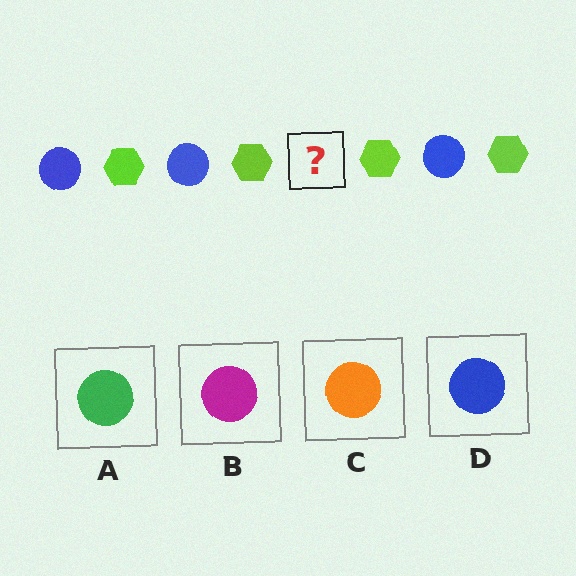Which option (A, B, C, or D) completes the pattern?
D.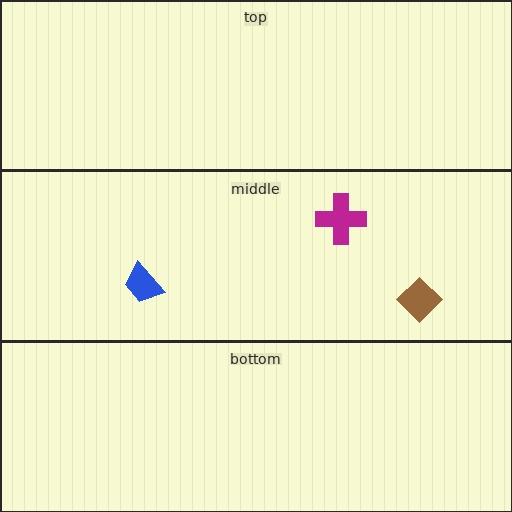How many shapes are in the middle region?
3.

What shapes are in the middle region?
The magenta cross, the blue trapezoid, the brown diamond.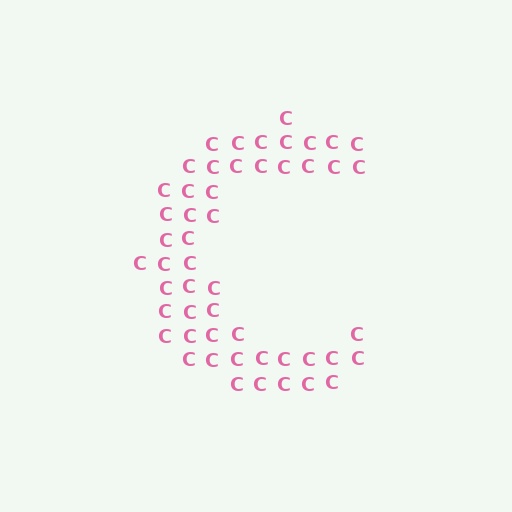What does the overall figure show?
The overall figure shows the letter C.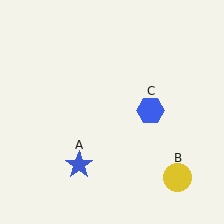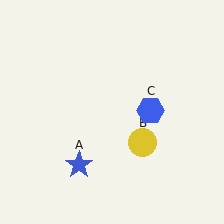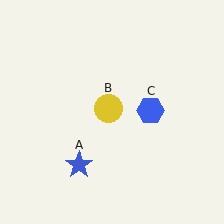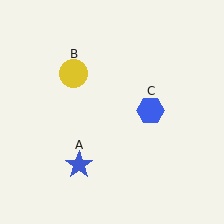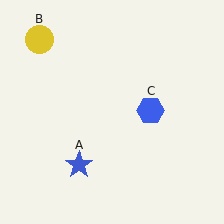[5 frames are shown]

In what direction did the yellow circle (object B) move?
The yellow circle (object B) moved up and to the left.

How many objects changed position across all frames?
1 object changed position: yellow circle (object B).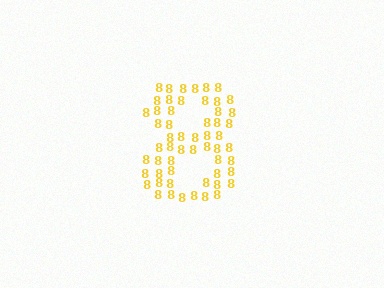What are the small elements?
The small elements are digit 8's.